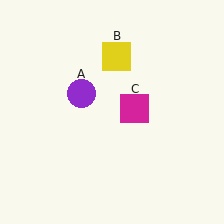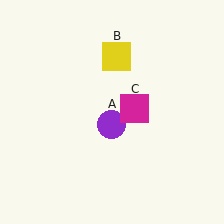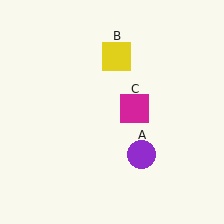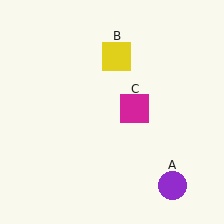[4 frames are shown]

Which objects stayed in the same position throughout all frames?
Yellow square (object B) and magenta square (object C) remained stationary.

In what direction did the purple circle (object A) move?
The purple circle (object A) moved down and to the right.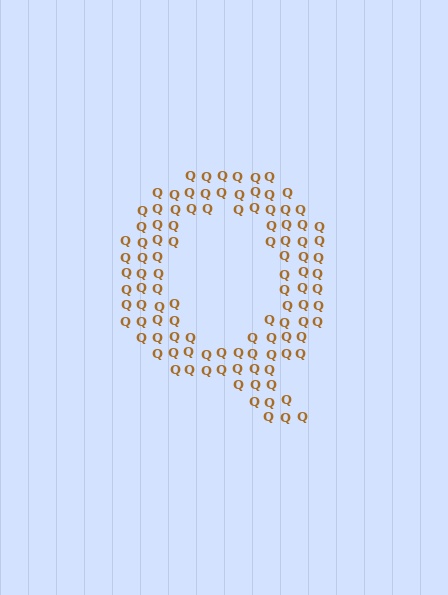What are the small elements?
The small elements are letter Q's.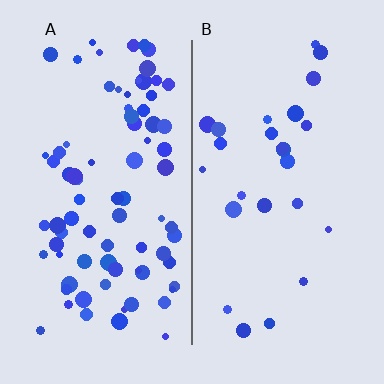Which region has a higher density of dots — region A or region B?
A (the left).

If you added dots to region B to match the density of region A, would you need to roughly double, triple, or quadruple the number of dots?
Approximately triple.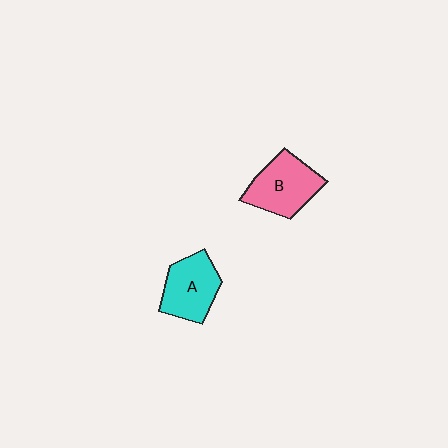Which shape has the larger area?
Shape B (pink).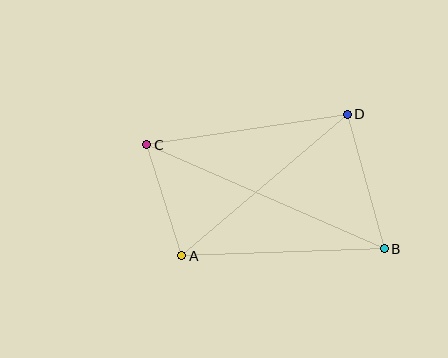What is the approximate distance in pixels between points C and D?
The distance between C and D is approximately 203 pixels.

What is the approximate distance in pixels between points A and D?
The distance between A and D is approximately 218 pixels.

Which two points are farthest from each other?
Points B and C are farthest from each other.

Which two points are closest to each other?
Points A and C are closest to each other.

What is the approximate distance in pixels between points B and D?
The distance between B and D is approximately 140 pixels.